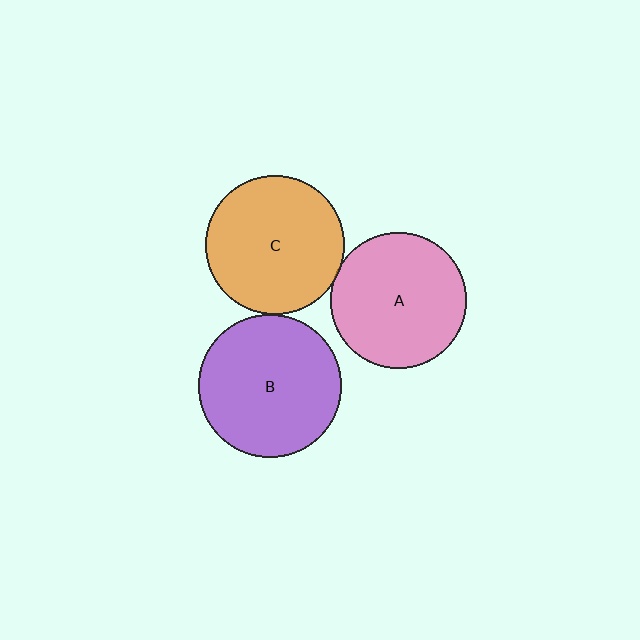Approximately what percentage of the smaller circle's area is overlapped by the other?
Approximately 5%.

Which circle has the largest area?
Circle B (purple).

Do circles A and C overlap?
Yes.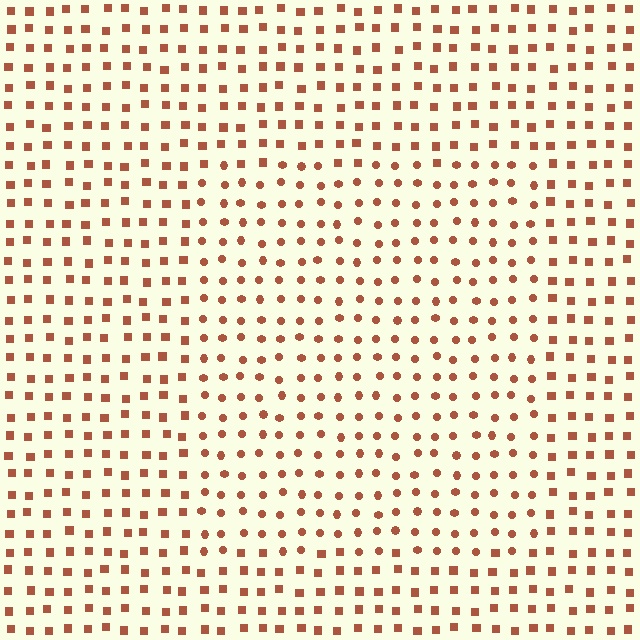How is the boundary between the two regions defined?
The boundary is defined by a change in element shape: circles inside vs. squares outside. All elements share the same color and spacing.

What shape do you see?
I see a rectangle.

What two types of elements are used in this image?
The image uses circles inside the rectangle region and squares outside it.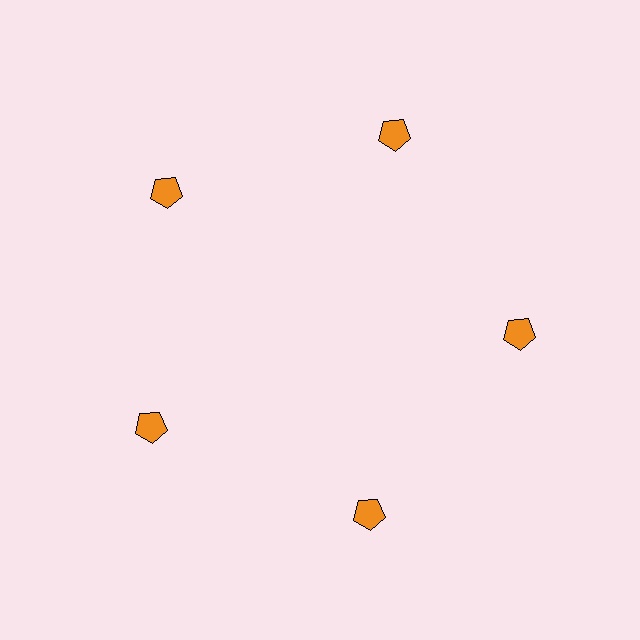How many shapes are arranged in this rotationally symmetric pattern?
There are 5 shapes, arranged in 5 groups of 1.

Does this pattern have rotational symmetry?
Yes, this pattern has 5-fold rotational symmetry. It looks the same after rotating 72 degrees around the center.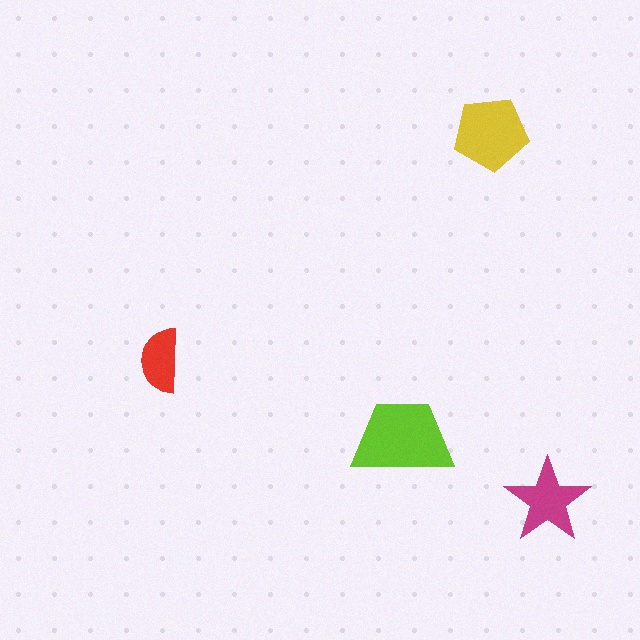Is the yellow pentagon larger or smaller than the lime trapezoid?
Smaller.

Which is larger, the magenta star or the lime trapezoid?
The lime trapezoid.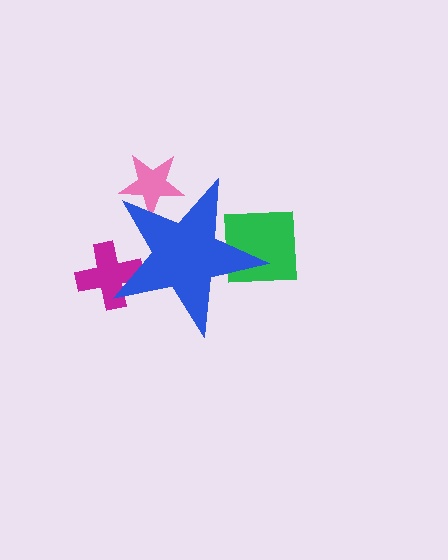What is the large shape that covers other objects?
A blue star.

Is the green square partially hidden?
Yes, the green square is partially hidden behind the blue star.